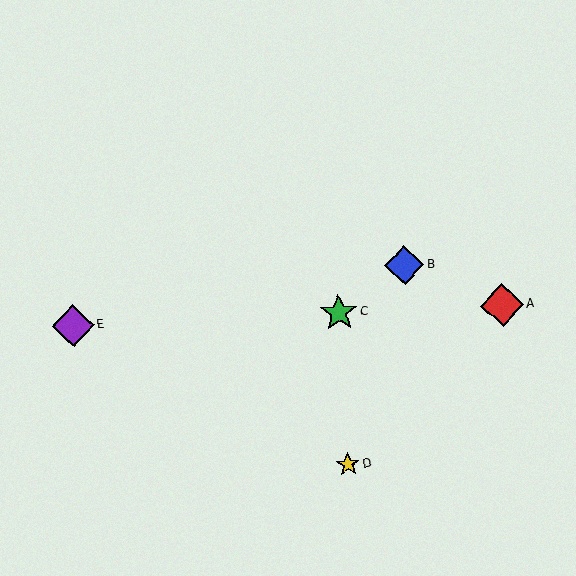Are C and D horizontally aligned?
No, C is at y≈313 and D is at y≈464.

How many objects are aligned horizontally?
3 objects (A, C, E) are aligned horizontally.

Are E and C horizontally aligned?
Yes, both are at y≈326.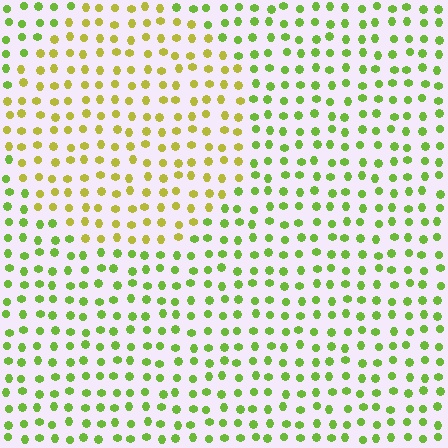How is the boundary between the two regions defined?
The boundary is defined purely by a slight shift in hue (about 34 degrees). Spacing, size, and orientation are identical on both sides.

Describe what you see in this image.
The image is filled with small lime elements in a uniform arrangement. A circle-shaped region is visible where the elements are tinted to a slightly different hue, forming a subtle color boundary.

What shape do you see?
I see a circle.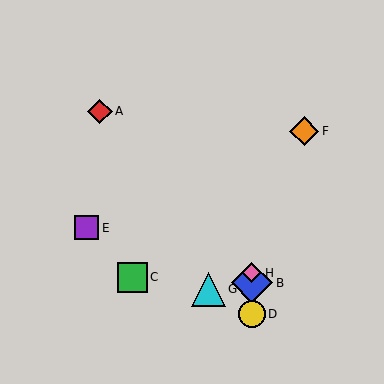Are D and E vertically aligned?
No, D is at x≈252 and E is at x≈87.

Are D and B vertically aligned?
Yes, both are at x≈252.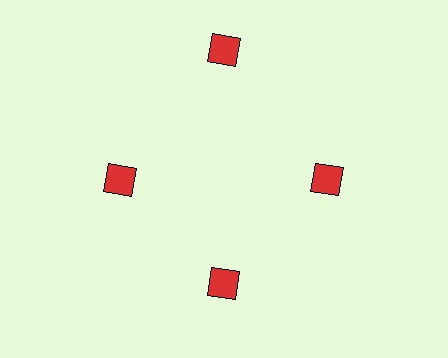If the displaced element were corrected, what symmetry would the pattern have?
It would have 4-fold rotational symmetry — the pattern would map onto itself every 90 degrees.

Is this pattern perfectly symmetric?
No. The 4 red diamonds are arranged in a ring, but one element near the 12 o'clock position is pushed outward from the center, breaking the 4-fold rotational symmetry.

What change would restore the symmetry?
The symmetry would be restored by moving it inward, back onto the ring so that all 4 diamonds sit at equal angles and equal distance from the center.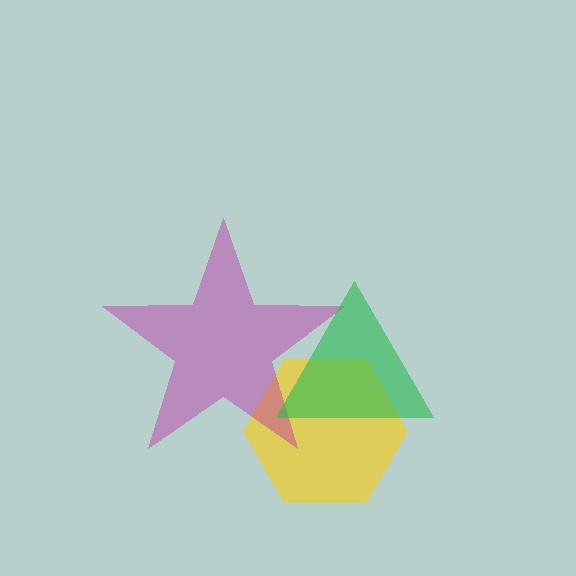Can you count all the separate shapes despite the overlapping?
Yes, there are 3 separate shapes.